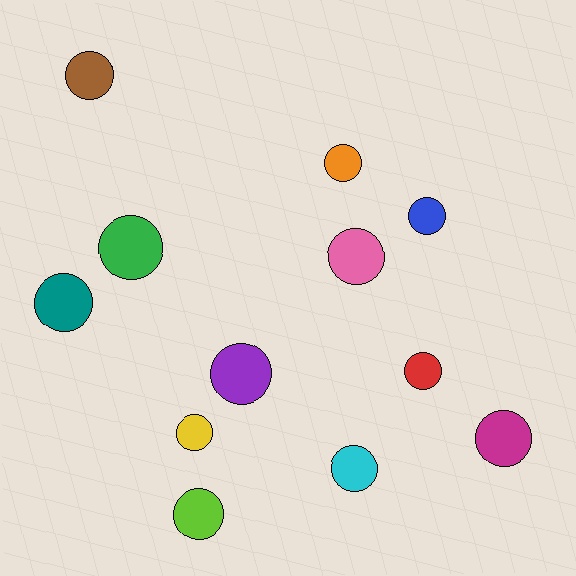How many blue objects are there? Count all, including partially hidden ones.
There is 1 blue object.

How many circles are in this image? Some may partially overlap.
There are 12 circles.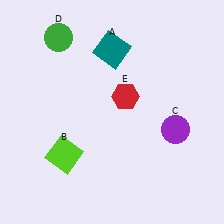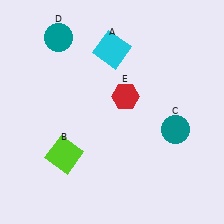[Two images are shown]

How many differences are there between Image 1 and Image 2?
There are 3 differences between the two images.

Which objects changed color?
A changed from teal to cyan. C changed from purple to teal. D changed from green to teal.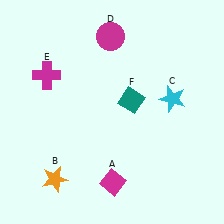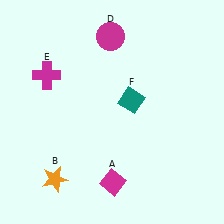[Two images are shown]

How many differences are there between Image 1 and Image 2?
There is 1 difference between the two images.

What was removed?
The cyan star (C) was removed in Image 2.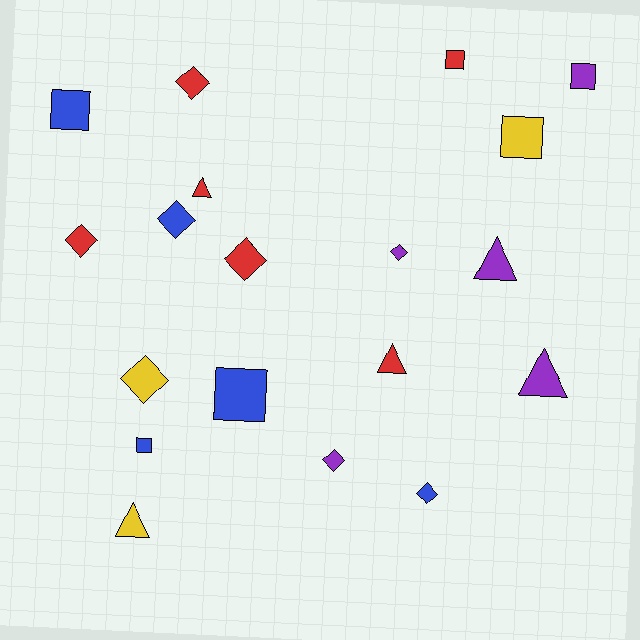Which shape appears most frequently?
Diamond, with 8 objects.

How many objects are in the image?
There are 19 objects.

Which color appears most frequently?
Red, with 6 objects.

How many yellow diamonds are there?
There is 1 yellow diamond.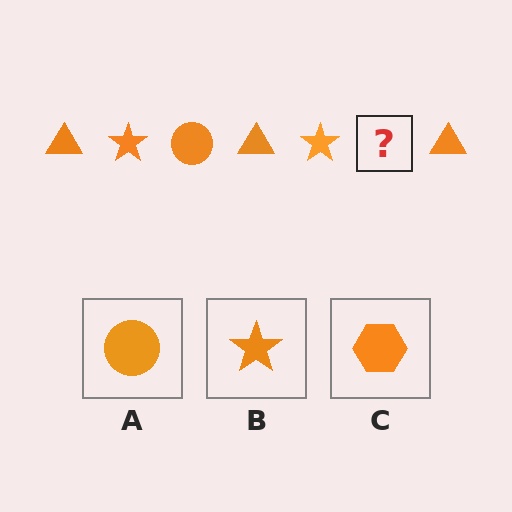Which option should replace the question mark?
Option A.